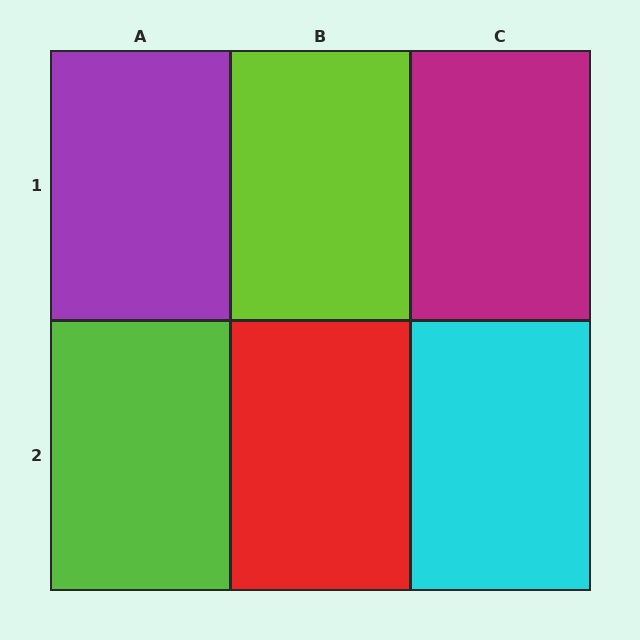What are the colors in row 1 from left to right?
Purple, lime, magenta.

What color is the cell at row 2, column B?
Red.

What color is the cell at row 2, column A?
Lime.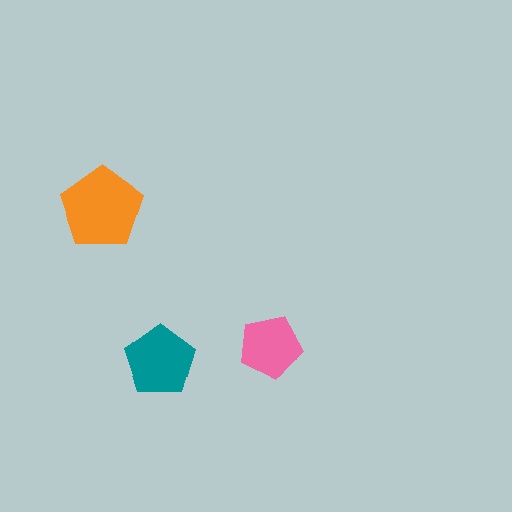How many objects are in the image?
There are 3 objects in the image.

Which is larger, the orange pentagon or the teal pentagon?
The orange one.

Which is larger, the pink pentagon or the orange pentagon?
The orange one.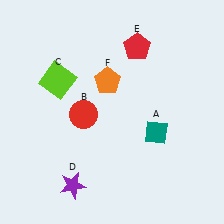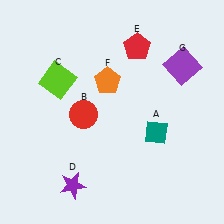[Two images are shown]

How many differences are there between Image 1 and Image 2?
There is 1 difference between the two images.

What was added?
A purple square (G) was added in Image 2.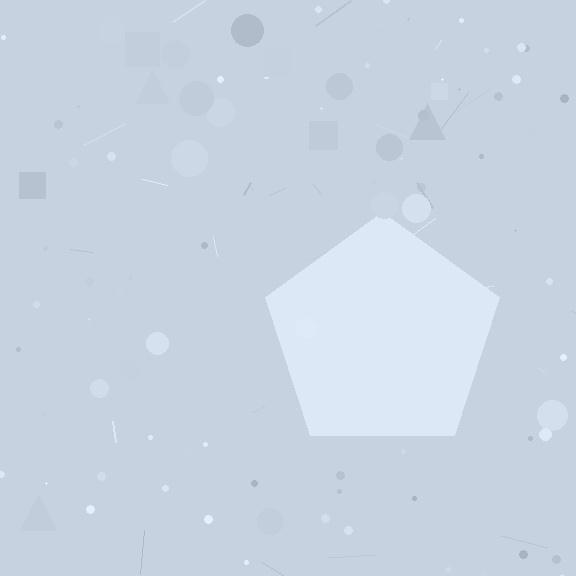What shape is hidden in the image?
A pentagon is hidden in the image.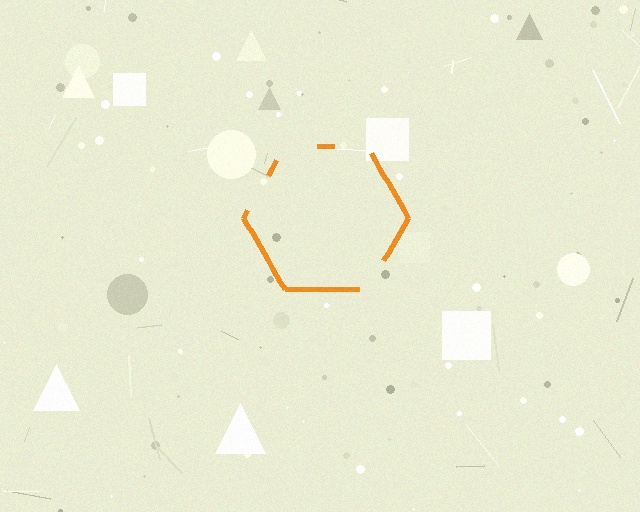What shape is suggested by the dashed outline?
The dashed outline suggests a hexagon.